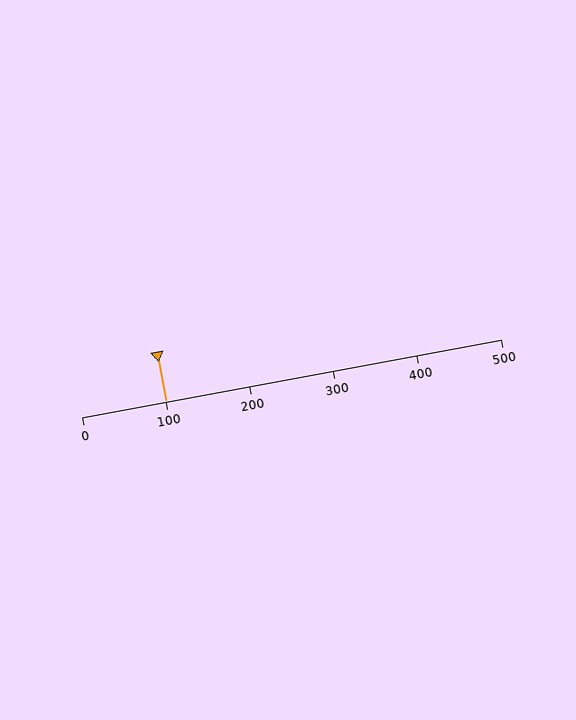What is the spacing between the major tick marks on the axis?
The major ticks are spaced 100 apart.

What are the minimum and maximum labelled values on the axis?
The axis runs from 0 to 500.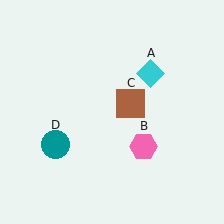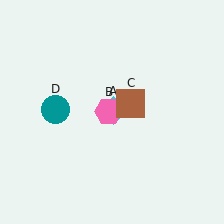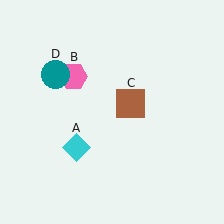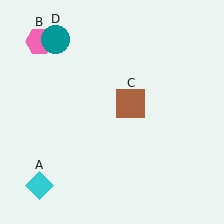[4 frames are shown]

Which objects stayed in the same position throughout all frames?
Brown square (object C) remained stationary.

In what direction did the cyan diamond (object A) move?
The cyan diamond (object A) moved down and to the left.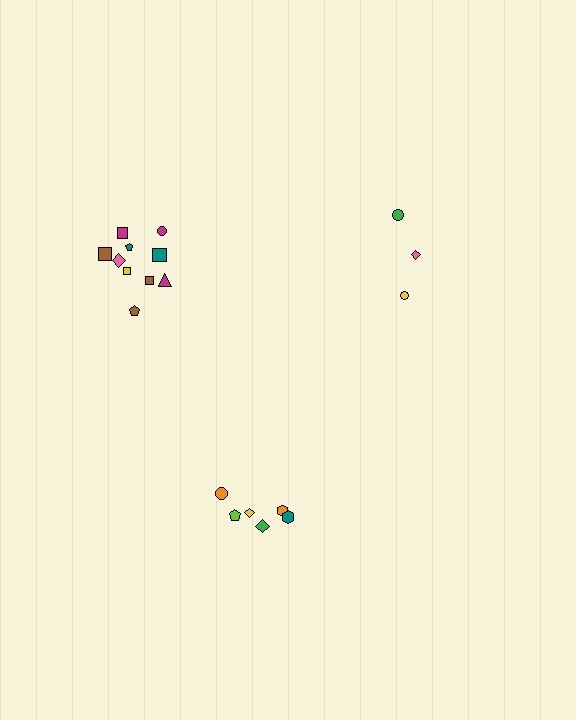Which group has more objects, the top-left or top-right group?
The top-left group.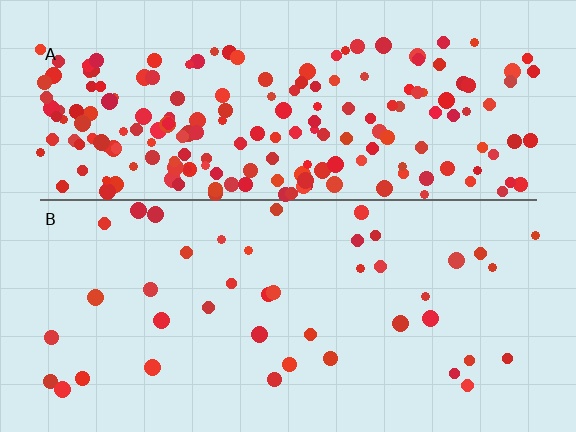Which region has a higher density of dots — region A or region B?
A (the top).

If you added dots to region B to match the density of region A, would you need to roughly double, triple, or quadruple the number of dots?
Approximately quadruple.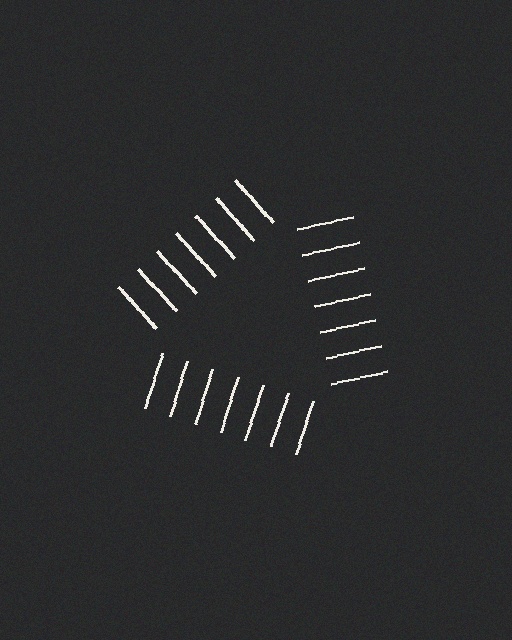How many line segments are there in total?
21 — 7 along each of the 3 edges.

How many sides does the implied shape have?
3 sides — the line-ends trace a triangle.